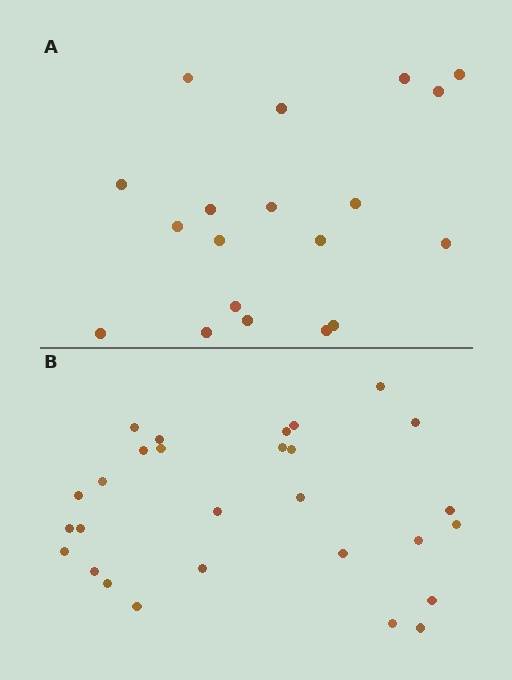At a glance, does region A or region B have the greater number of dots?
Region B (the bottom region) has more dots.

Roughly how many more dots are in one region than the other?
Region B has roughly 8 or so more dots than region A.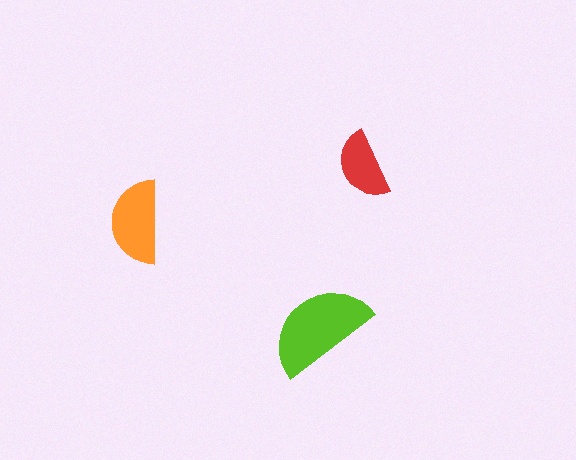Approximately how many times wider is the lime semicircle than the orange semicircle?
About 1.5 times wider.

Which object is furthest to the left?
The orange semicircle is leftmost.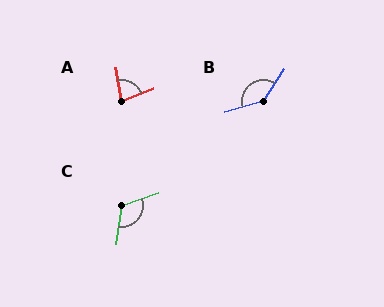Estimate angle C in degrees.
Approximately 116 degrees.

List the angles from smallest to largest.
A (76°), C (116°), B (137°).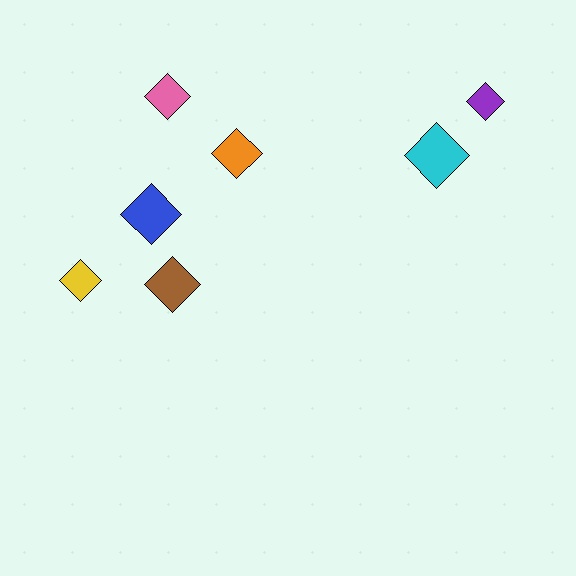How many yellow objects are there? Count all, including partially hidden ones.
There is 1 yellow object.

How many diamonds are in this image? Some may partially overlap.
There are 7 diamonds.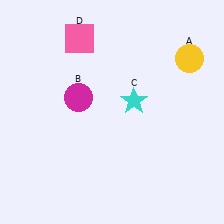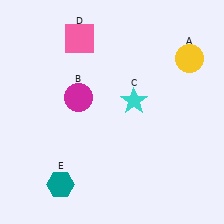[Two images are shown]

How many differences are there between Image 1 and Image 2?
There is 1 difference between the two images.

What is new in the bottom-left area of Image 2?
A teal hexagon (E) was added in the bottom-left area of Image 2.